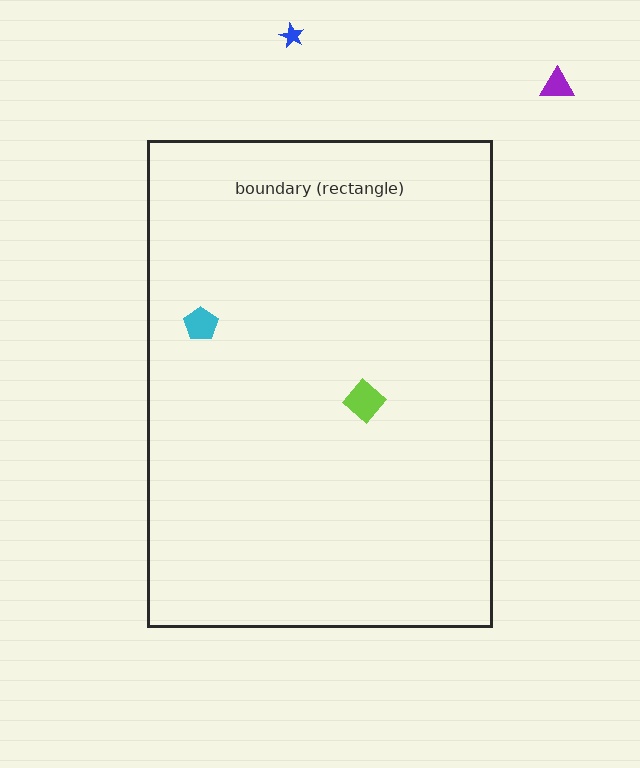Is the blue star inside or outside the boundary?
Outside.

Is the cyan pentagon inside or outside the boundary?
Inside.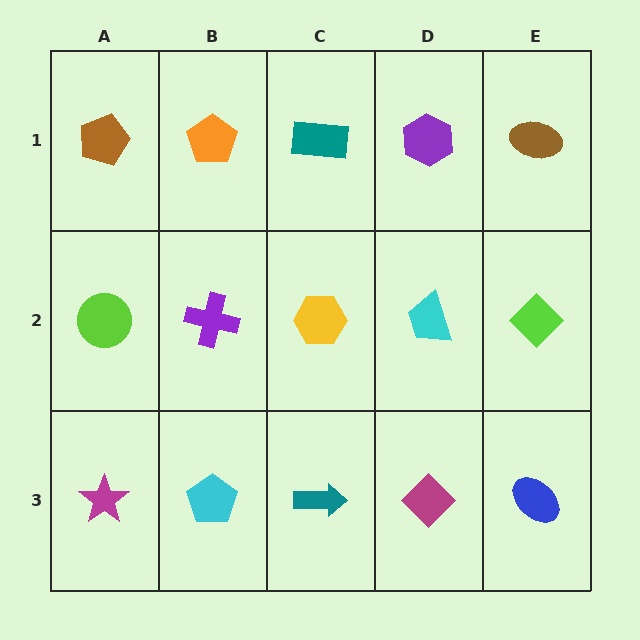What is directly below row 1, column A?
A lime circle.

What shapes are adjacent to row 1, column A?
A lime circle (row 2, column A), an orange pentagon (row 1, column B).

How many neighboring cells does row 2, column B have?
4.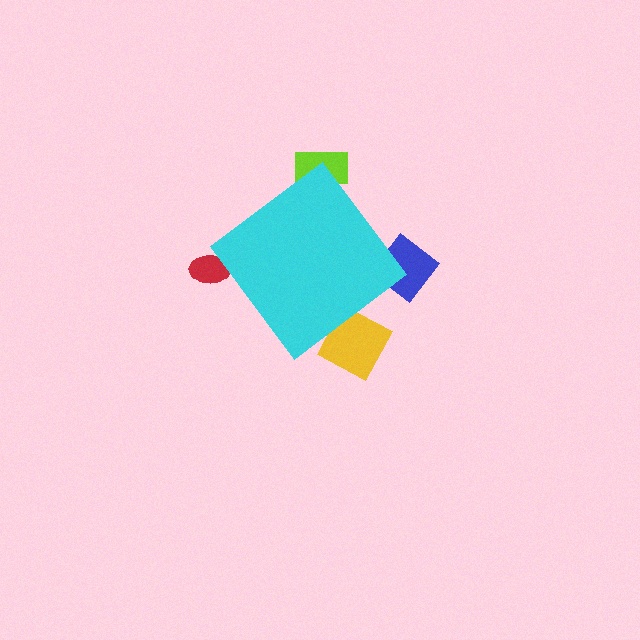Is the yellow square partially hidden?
Yes, the yellow square is partially hidden behind the cyan diamond.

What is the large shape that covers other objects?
A cyan diamond.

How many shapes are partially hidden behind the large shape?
4 shapes are partially hidden.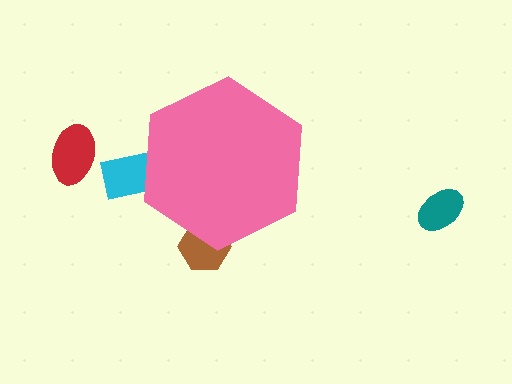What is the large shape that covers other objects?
A pink hexagon.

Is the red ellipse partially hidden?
No, the red ellipse is fully visible.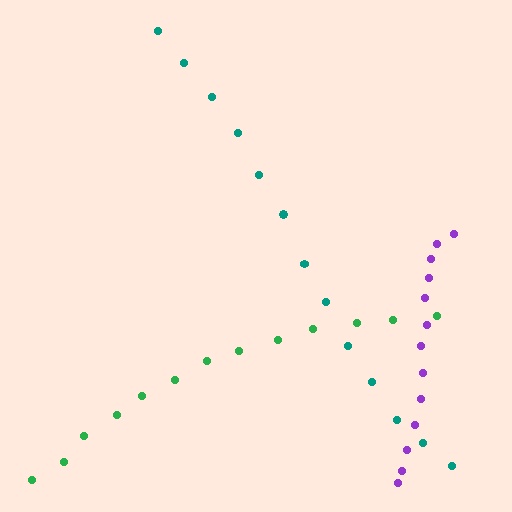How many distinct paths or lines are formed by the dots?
There are 3 distinct paths.